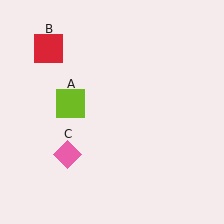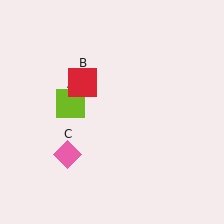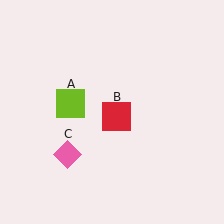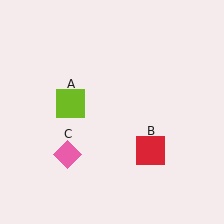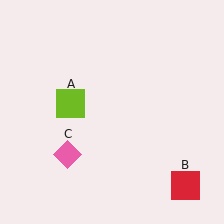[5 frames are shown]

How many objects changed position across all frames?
1 object changed position: red square (object B).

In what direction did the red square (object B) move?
The red square (object B) moved down and to the right.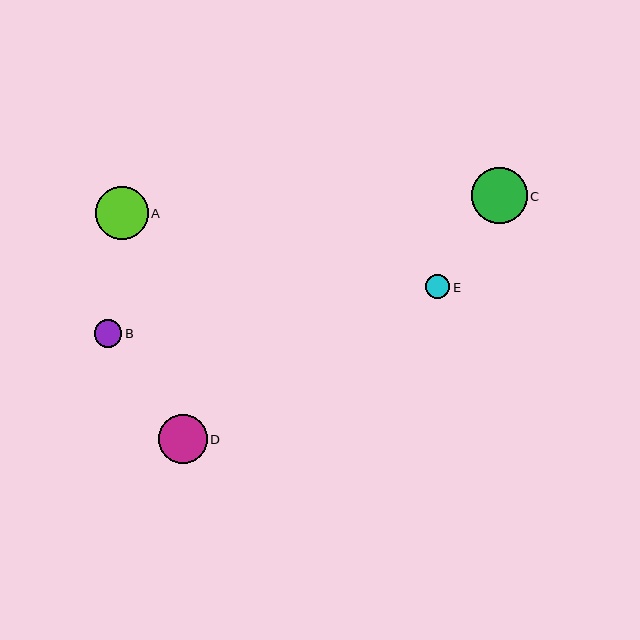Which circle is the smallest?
Circle E is the smallest with a size of approximately 24 pixels.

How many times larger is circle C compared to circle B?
Circle C is approximately 2.0 times the size of circle B.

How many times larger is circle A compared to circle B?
Circle A is approximately 1.9 times the size of circle B.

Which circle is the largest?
Circle C is the largest with a size of approximately 56 pixels.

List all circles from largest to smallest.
From largest to smallest: C, A, D, B, E.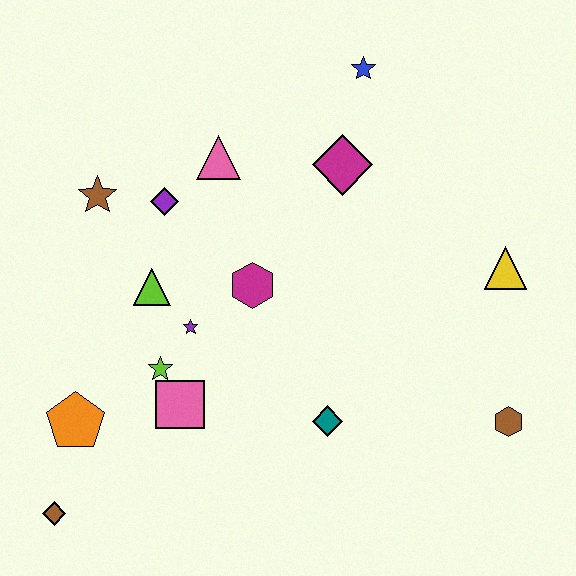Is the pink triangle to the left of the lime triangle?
No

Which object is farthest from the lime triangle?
The brown hexagon is farthest from the lime triangle.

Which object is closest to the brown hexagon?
The yellow triangle is closest to the brown hexagon.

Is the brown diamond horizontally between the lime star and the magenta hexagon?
No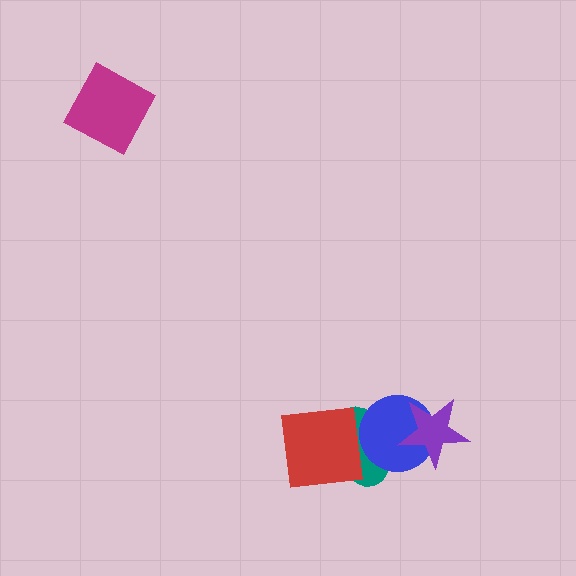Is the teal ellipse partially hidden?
Yes, it is partially covered by another shape.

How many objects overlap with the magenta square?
0 objects overlap with the magenta square.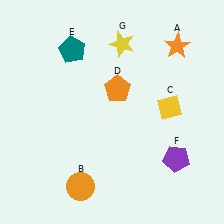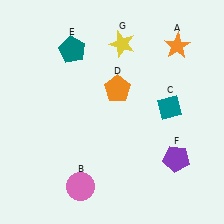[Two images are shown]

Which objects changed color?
B changed from orange to pink. C changed from yellow to teal.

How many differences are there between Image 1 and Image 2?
There are 2 differences between the two images.